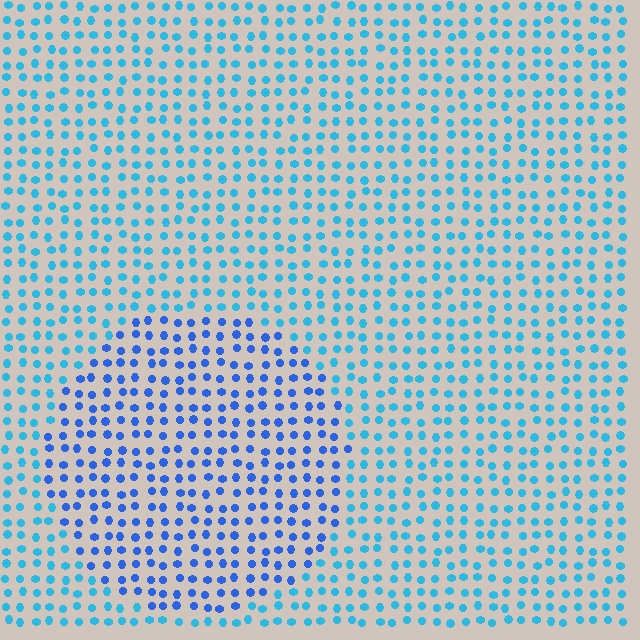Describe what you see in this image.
The image is filled with small cyan elements in a uniform arrangement. A circle-shaped region is visible where the elements are tinted to a slightly different hue, forming a subtle color boundary.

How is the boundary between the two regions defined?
The boundary is defined purely by a slight shift in hue (about 29 degrees). Spacing, size, and orientation are identical on both sides.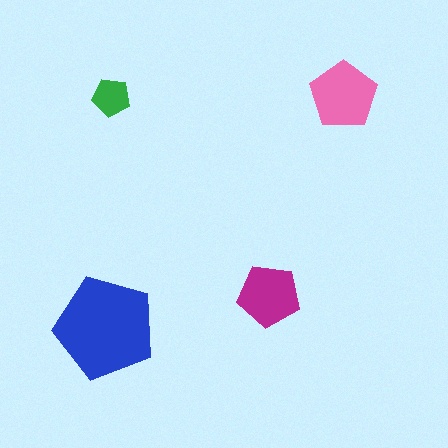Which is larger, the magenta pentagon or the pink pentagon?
The pink one.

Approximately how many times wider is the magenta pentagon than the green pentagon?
About 1.5 times wider.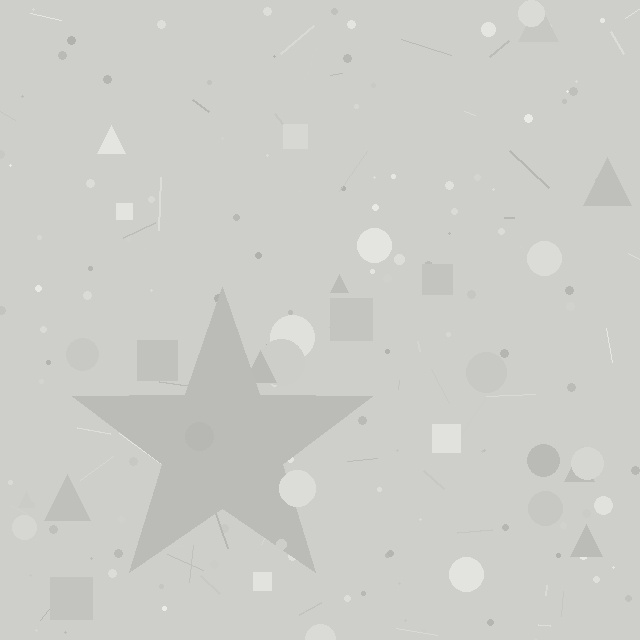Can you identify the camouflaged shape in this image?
The camouflaged shape is a star.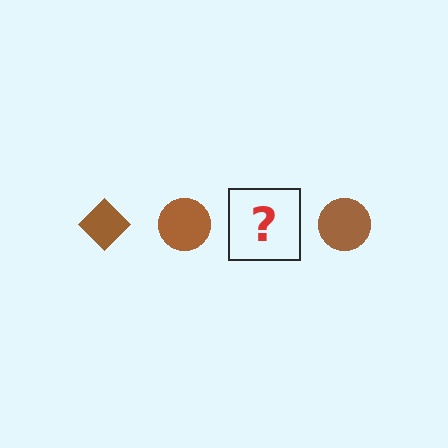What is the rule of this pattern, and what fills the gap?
The rule is that the pattern cycles through diamond, circle shapes in brown. The gap should be filled with a brown diamond.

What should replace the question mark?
The question mark should be replaced with a brown diamond.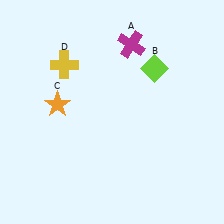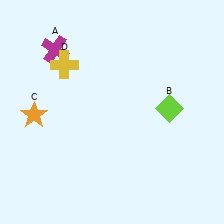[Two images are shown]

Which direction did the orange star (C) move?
The orange star (C) moved left.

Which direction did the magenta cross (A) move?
The magenta cross (A) moved left.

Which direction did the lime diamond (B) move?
The lime diamond (B) moved down.